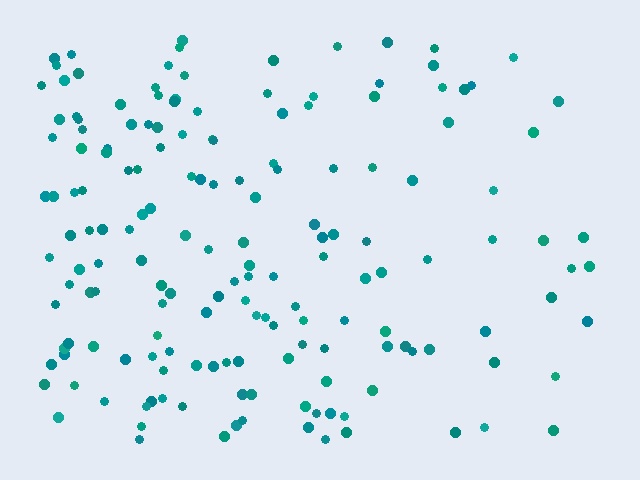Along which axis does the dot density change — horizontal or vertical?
Horizontal.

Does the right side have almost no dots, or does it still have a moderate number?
Still a moderate number, just noticeably fewer than the left.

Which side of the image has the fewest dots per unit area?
The right.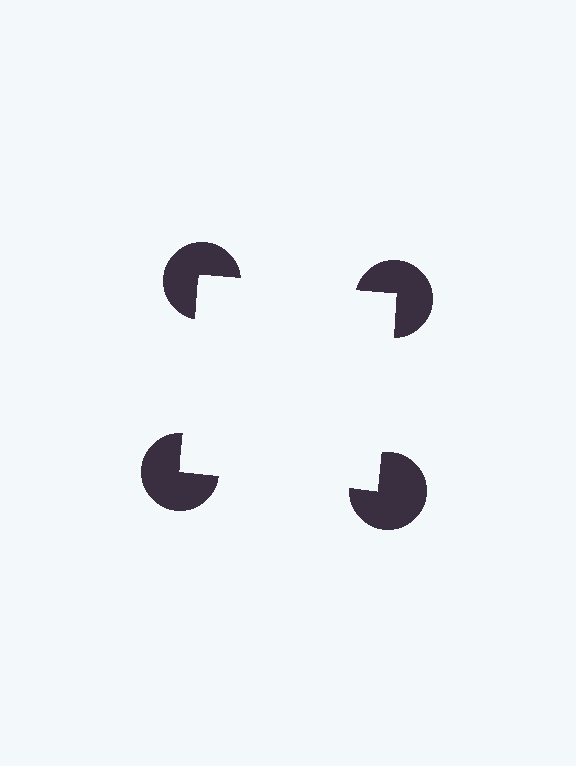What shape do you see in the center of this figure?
An illusory square — its edges are inferred from the aligned wedge cuts in the pac-man discs, not physically drawn.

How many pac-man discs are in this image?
There are 4 — one at each vertex of the illusory square.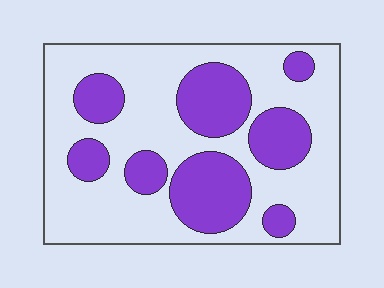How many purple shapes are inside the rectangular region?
8.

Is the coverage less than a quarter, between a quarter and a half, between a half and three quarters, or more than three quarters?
Between a quarter and a half.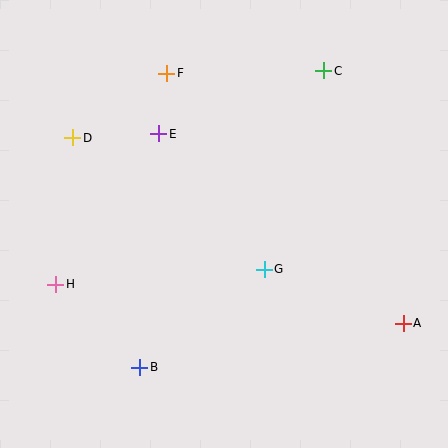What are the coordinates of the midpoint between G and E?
The midpoint between G and E is at (211, 201).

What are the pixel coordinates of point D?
Point D is at (73, 138).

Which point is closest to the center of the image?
Point G at (264, 269) is closest to the center.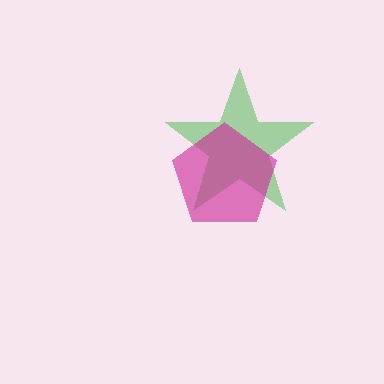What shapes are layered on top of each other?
The layered shapes are: a green star, a magenta pentagon.